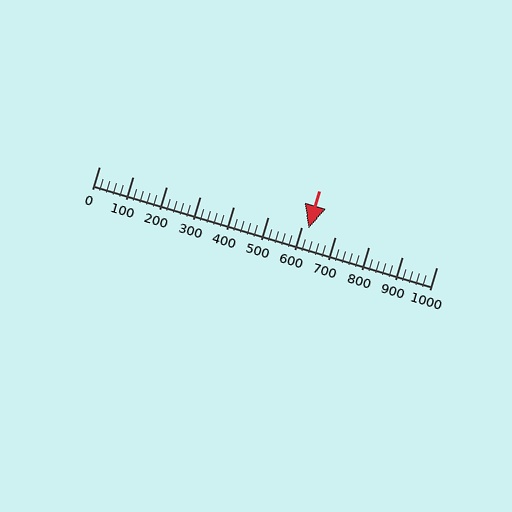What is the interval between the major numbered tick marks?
The major tick marks are spaced 100 units apart.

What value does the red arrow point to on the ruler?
The red arrow points to approximately 620.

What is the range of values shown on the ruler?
The ruler shows values from 0 to 1000.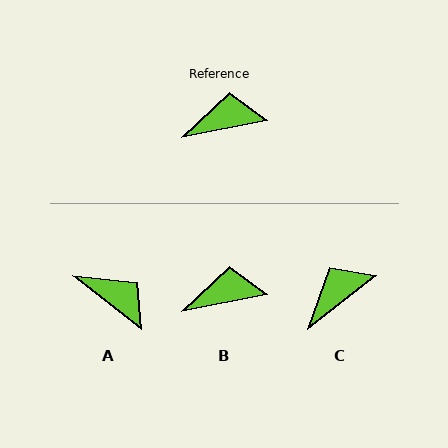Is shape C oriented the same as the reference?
No, it is off by about 27 degrees.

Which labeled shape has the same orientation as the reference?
B.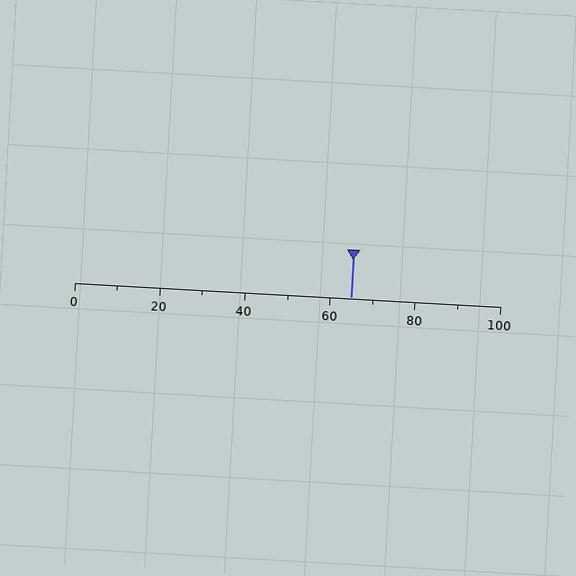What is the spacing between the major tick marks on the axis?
The major ticks are spaced 20 apart.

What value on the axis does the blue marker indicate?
The marker indicates approximately 65.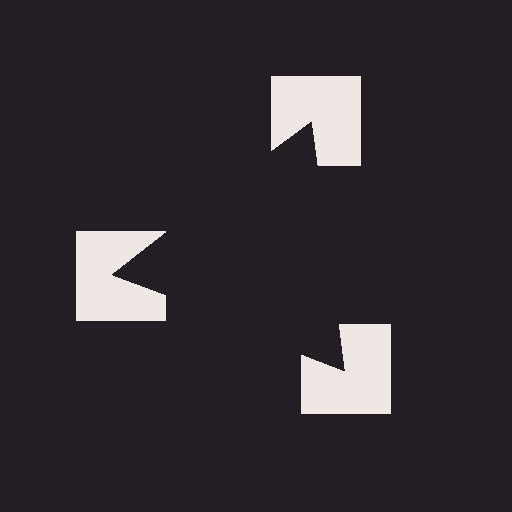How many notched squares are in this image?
There are 3 — one at each vertex of the illusory triangle.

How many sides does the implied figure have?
3 sides.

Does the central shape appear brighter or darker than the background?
It typically appears slightly darker than the background, even though no actual brightness change is drawn.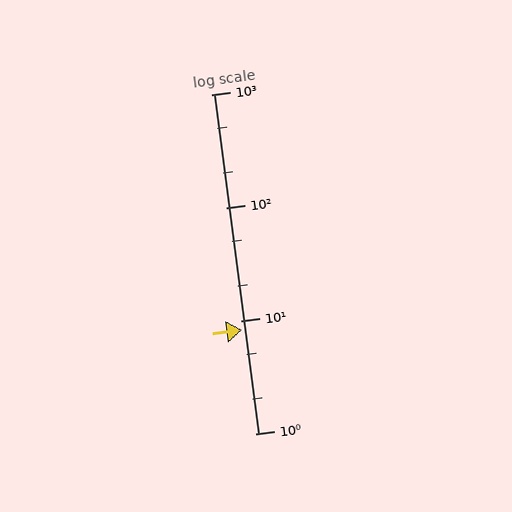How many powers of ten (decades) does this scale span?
The scale spans 3 decades, from 1 to 1000.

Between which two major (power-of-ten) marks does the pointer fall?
The pointer is between 1 and 10.